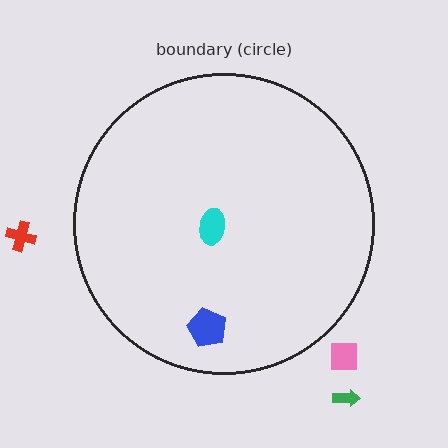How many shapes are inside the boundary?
2 inside, 3 outside.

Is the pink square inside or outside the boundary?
Outside.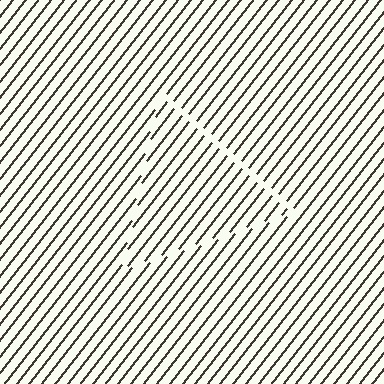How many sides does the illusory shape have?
3 sides — the line-ends trace a triangle.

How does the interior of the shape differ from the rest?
The interior of the shape contains the same grating, shifted by half a period — the contour is defined by the phase discontinuity where line-ends from the inner and outer gratings abut.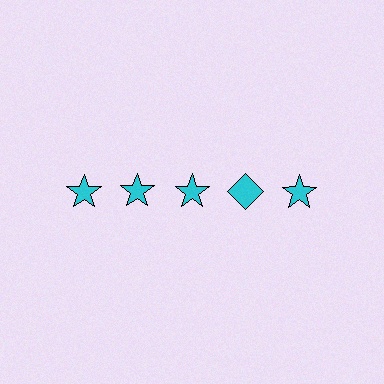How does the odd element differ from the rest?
It has a different shape: diamond instead of star.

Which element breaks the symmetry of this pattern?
The cyan diamond in the top row, second from right column breaks the symmetry. All other shapes are cyan stars.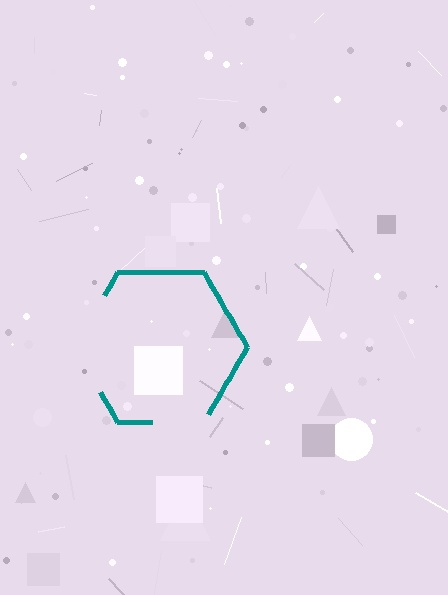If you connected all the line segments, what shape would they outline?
They would outline a hexagon.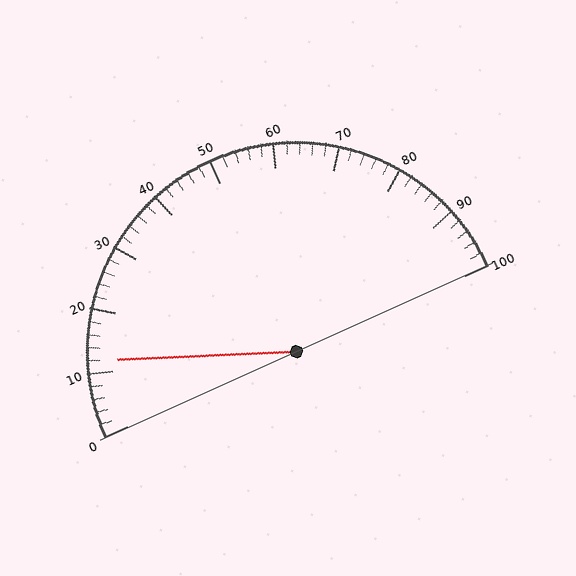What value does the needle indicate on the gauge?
The needle indicates approximately 12.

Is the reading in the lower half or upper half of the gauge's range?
The reading is in the lower half of the range (0 to 100).